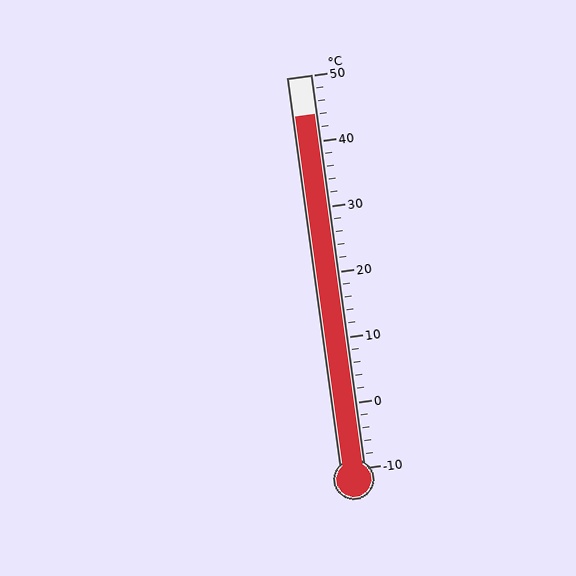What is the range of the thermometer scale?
The thermometer scale ranges from -10°C to 50°C.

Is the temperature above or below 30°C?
The temperature is above 30°C.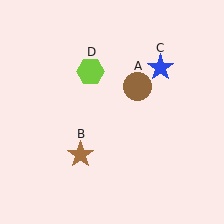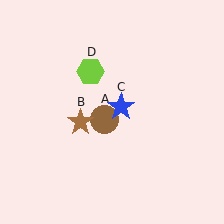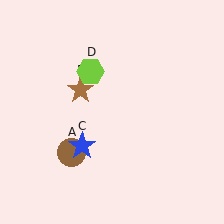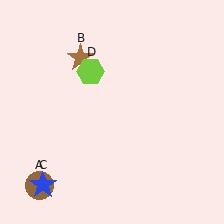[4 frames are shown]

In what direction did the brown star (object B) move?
The brown star (object B) moved up.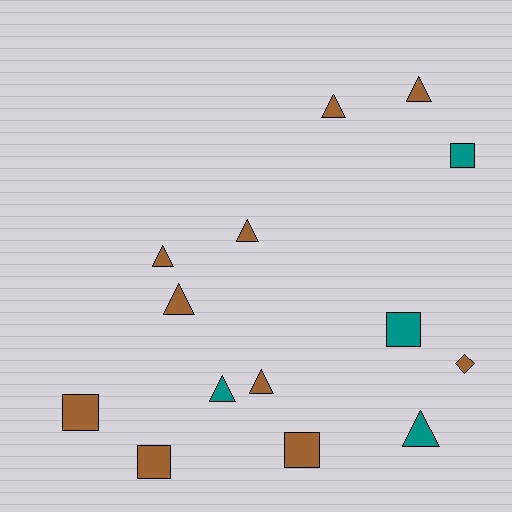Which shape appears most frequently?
Triangle, with 8 objects.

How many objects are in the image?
There are 14 objects.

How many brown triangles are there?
There are 6 brown triangles.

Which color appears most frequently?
Brown, with 10 objects.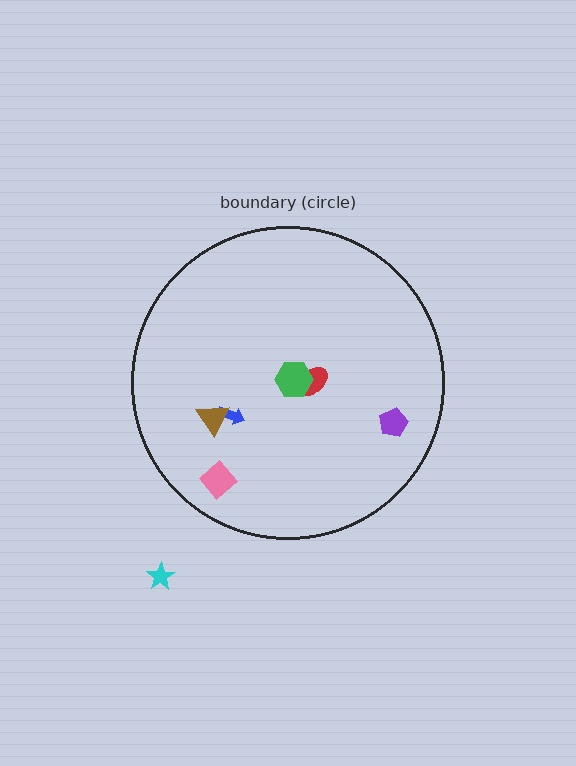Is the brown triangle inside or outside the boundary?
Inside.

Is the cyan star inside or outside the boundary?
Outside.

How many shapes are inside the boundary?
6 inside, 1 outside.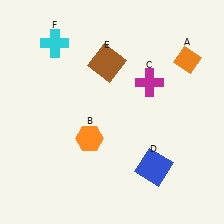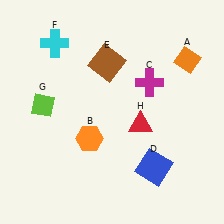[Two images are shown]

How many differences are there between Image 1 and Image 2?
There are 2 differences between the two images.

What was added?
A lime diamond (G), a red triangle (H) were added in Image 2.